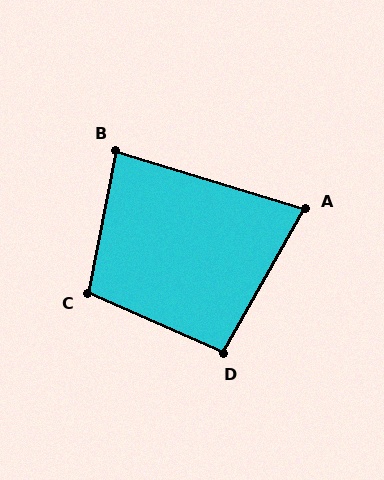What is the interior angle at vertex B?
Approximately 84 degrees (acute).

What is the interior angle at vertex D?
Approximately 96 degrees (obtuse).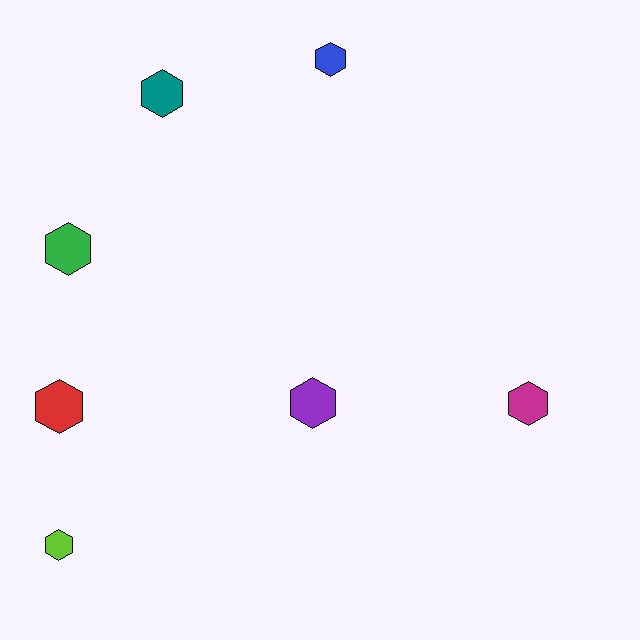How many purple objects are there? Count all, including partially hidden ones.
There is 1 purple object.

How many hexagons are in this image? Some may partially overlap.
There are 7 hexagons.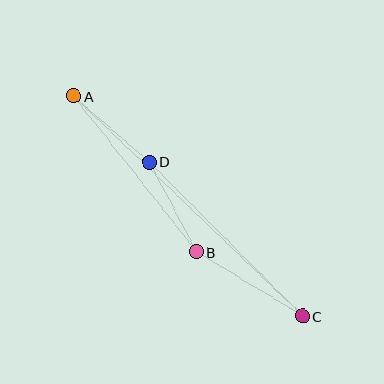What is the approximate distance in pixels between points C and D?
The distance between C and D is approximately 217 pixels.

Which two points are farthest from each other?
Points A and C are farthest from each other.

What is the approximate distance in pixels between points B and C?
The distance between B and C is approximately 124 pixels.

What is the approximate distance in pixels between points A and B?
The distance between A and B is approximately 198 pixels.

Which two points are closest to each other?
Points A and D are closest to each other.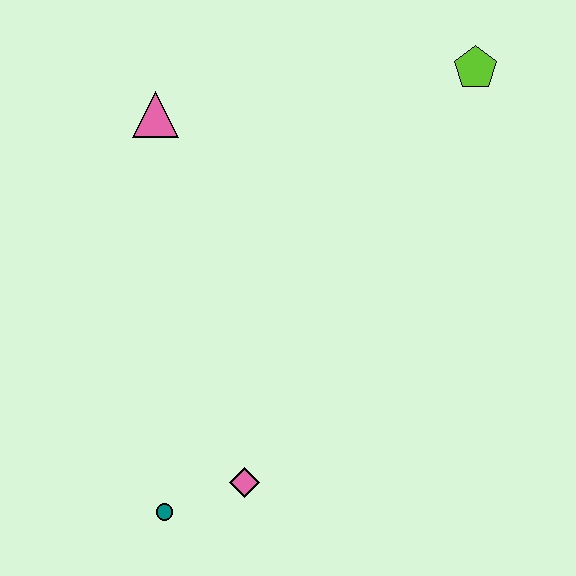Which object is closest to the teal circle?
The pink diamond is closest to the teal circle.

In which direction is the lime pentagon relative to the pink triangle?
The lime pentagon is to the right of the pink triangle.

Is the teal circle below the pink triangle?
Yes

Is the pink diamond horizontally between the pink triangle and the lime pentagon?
Yes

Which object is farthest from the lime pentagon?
The teal circle is farthest from the lime pentagon.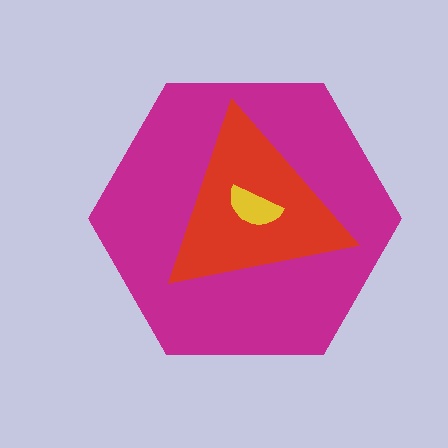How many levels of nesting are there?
3.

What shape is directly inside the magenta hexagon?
The red triangle.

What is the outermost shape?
The magenta hexagon.